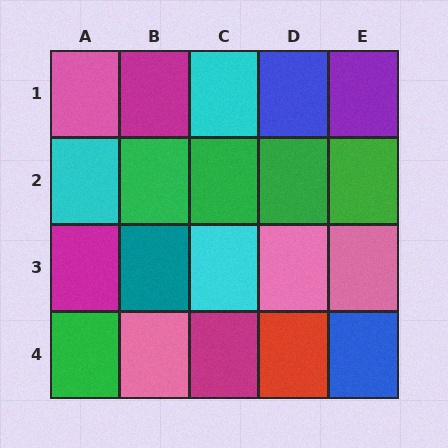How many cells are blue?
2 cells are blue.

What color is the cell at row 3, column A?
Magenta.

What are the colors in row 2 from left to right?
Cyan, green, green, green, green.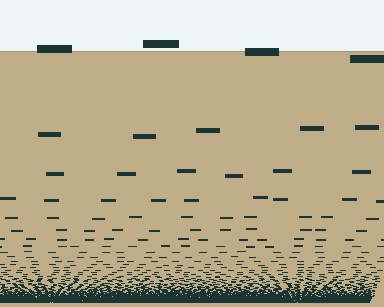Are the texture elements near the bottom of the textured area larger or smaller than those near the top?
Smaller. The gradient is inverted — elements near the bottom are smaller and denser.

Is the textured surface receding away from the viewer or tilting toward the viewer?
The surface appears to tilt toward the viewer. Texture elements get larger and sparser toward the top.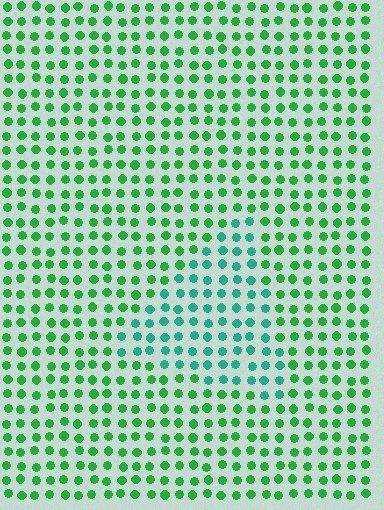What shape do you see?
I see a triangle.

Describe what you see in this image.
The image is filled with small green elements in a uniform arrangement. A triangle-shaped region is visible where the elements are tinted to a slightly different hue, forming a subtle color boundary.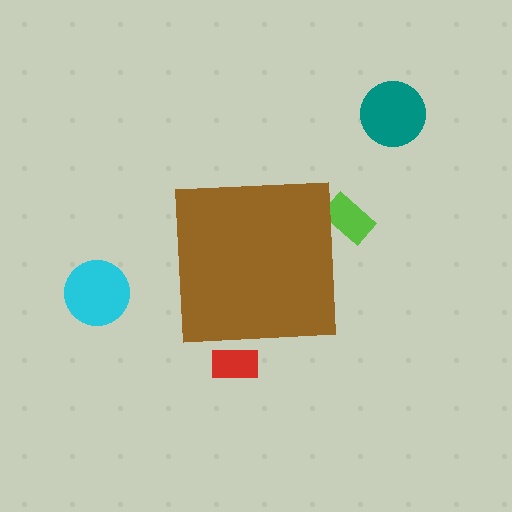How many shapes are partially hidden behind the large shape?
2 shapes are partially hidden.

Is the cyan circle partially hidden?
No, the cyan circle is fully visible.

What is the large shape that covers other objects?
A brown square.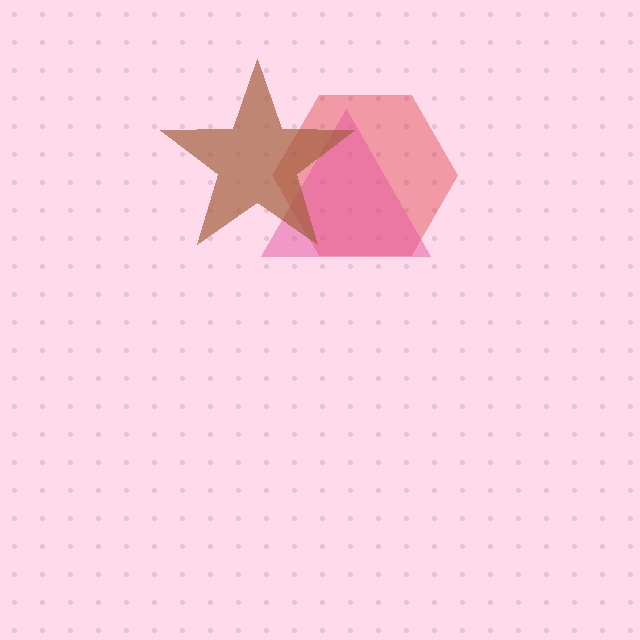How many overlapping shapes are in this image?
There are 3 overlapping shapes in the image.